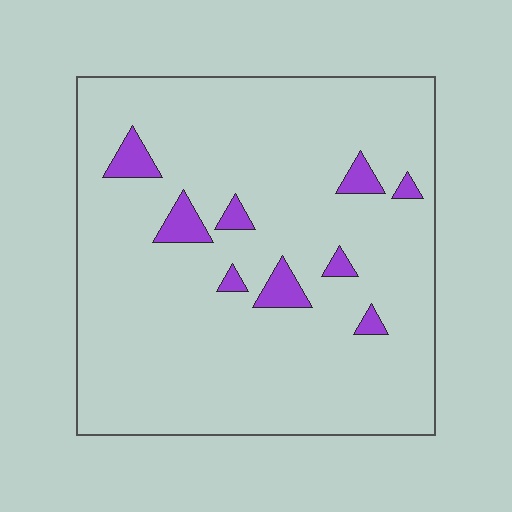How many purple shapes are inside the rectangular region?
9.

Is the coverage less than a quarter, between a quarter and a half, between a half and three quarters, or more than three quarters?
Less than a quarter.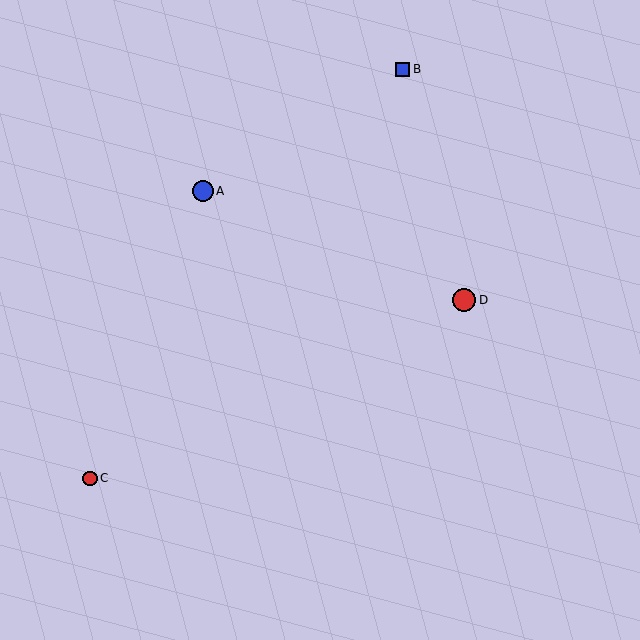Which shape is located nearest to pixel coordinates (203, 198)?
The blue circle (labeled A) at (203, 191) is nearest to that location.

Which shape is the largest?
The red circle (labeled D) is the largest.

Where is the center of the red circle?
The center of the red circle is at (464, 300).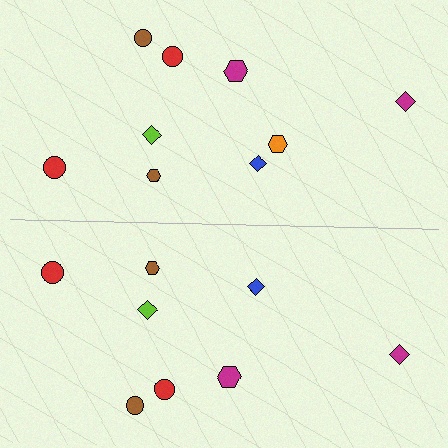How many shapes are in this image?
There are 17 shapes in this image.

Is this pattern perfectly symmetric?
No, the pattern is not perfectly symmetric. A orange hexagon is missing from the bottom side.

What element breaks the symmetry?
A orange hexagon is missing from the bottom side.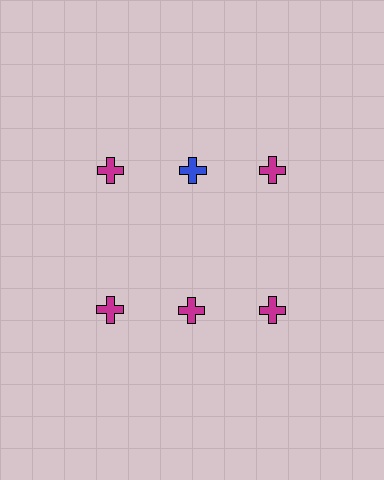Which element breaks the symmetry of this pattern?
The blue cross in the top row, second from left column breaks the symmetry. All other shapes are magenta crosses.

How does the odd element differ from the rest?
It has a different color: blue instead of magenta.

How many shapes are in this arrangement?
There are 6 shapes arranged in a grid pattern.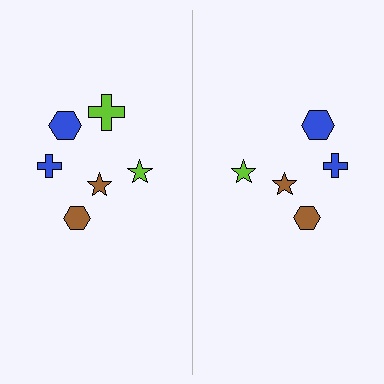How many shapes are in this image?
There are 11 shapes in this image.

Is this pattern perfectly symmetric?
No, the pattern is not perfectly symmetric. A lime cross is missing from the right side.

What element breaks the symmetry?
A lime cross is missing from the right side.